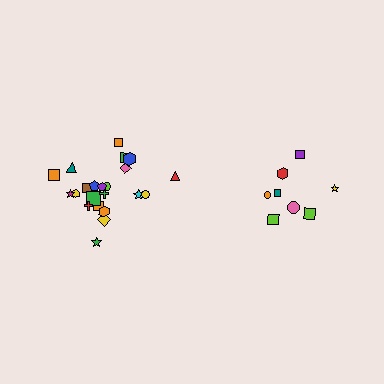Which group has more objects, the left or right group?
The left group.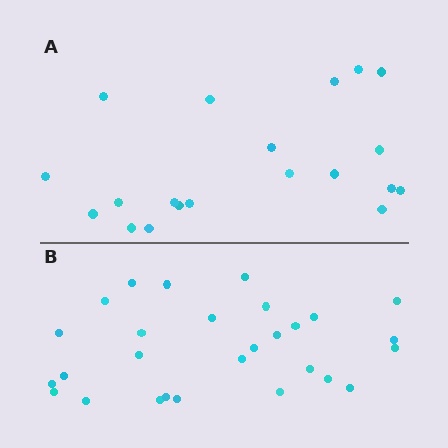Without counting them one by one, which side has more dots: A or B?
Region B (the bottom region) has more dots.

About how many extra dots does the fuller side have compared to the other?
Region B has roughly 8 or so more dots than region A.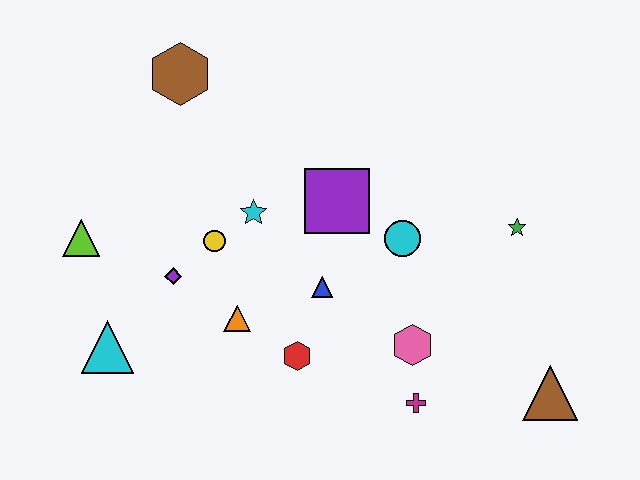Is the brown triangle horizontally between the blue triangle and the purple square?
No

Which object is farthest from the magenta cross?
The brown hexagon is farthest from the magenta cross.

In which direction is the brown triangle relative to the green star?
The brown triangle is below the green star.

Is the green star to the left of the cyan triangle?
No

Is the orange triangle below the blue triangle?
Yes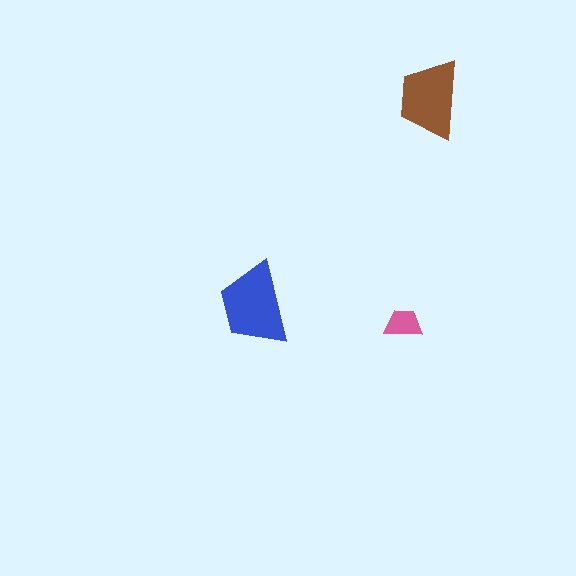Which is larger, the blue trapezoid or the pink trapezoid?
The blue one.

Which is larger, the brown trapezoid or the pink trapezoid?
The brown one.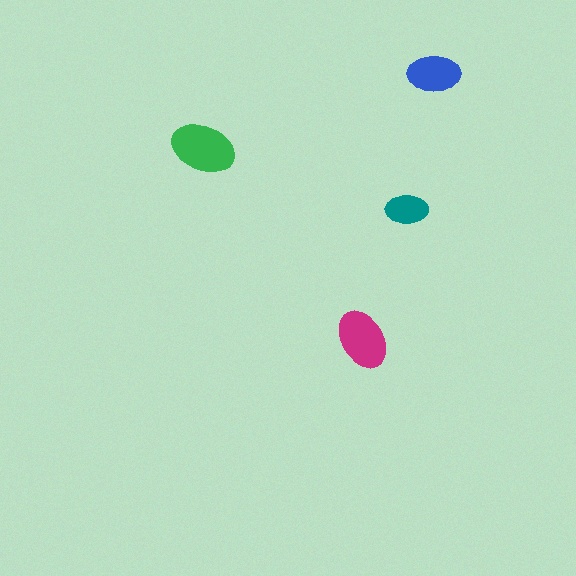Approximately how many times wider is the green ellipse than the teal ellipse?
About 1.5 times wider.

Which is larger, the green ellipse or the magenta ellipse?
The green one.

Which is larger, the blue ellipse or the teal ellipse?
The blue one.